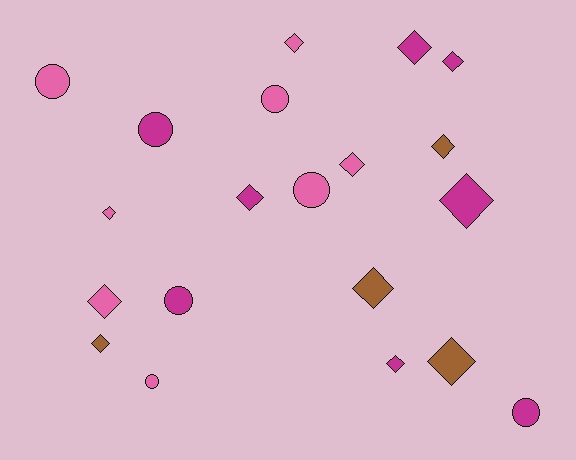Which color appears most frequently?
Magenta, with 8 objects.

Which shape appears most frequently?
Diamond, with 13 objects.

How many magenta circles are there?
There are 3 magenta circles.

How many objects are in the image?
There are 20 objects.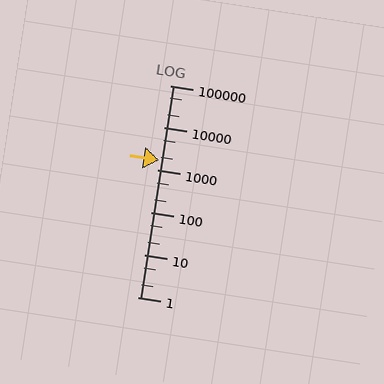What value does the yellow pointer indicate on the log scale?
The pointer indicates approximately 1700.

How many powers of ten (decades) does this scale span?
The scale spans 5 decades, from 1 to 100000.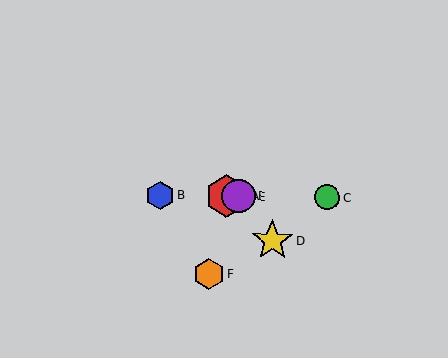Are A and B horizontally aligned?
Yes, both are at y≈196.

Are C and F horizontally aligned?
No, C is at y≈198 and F is at y≈274.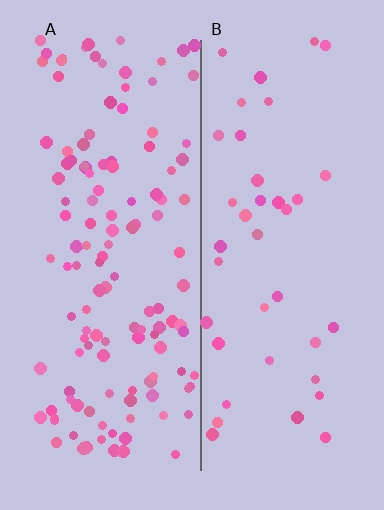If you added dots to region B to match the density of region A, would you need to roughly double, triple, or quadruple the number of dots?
Approximately triple.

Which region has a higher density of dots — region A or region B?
A (the left).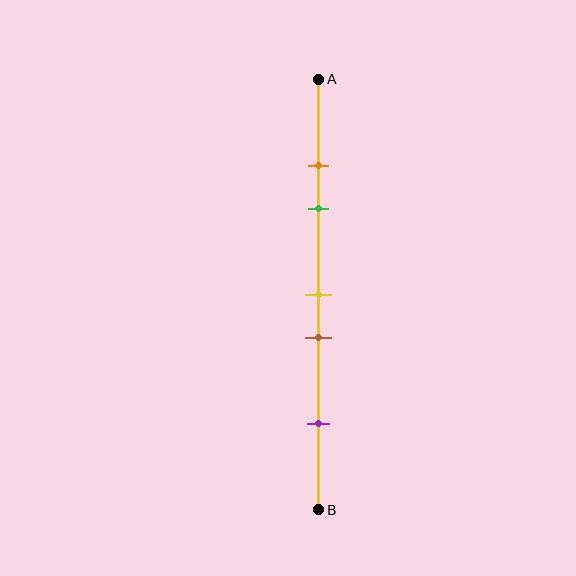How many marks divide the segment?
There are 5 marks dividing the segment.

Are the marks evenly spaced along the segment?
No, the marks are not evenly spaced.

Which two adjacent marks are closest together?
The orange and green marks are the closest adjacent pair.